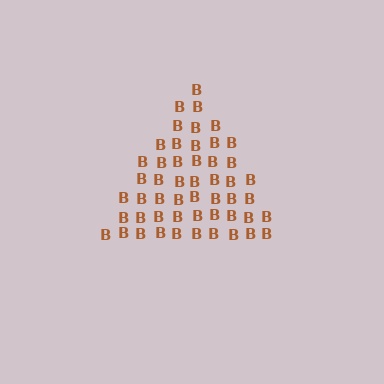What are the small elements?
The small elements are letter B's.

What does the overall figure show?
The overall figure shows a triangle.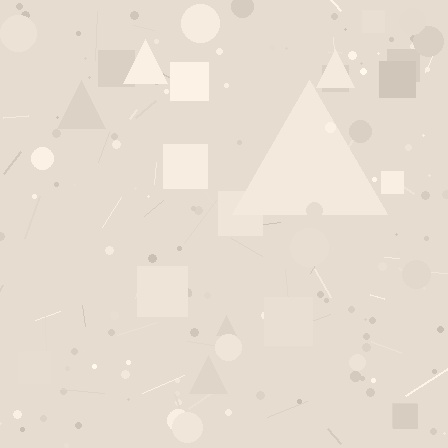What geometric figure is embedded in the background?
A triangle is embedded in the background.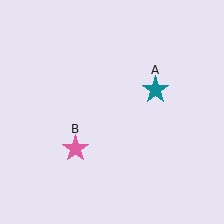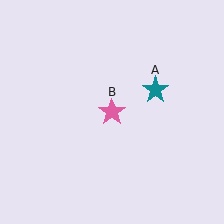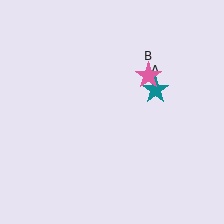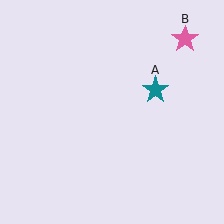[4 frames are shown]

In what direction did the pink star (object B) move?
The pink star (object B) moved up and to the right.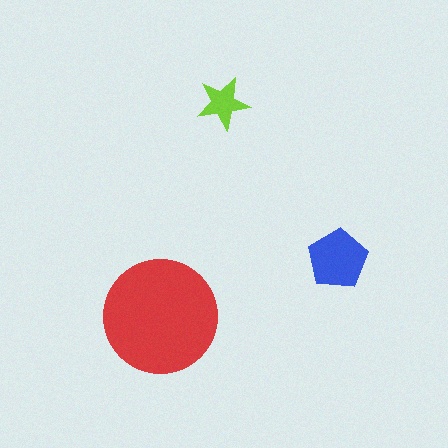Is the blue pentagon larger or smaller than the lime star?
Larger.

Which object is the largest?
The red circle.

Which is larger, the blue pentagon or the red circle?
The red circle.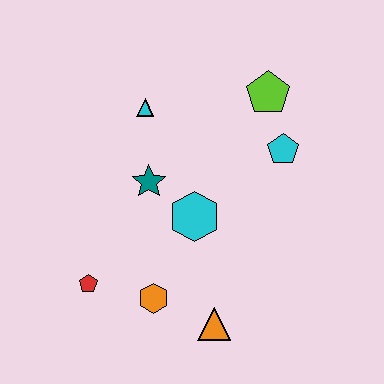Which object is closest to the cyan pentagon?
The lime pentagon is closest to the cyan pentagon.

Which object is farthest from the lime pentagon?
The red pentagon is farthest from the lime pentagon.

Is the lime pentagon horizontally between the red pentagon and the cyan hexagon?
No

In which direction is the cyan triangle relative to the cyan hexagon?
The cyan triangle is above the cyan hexagon.